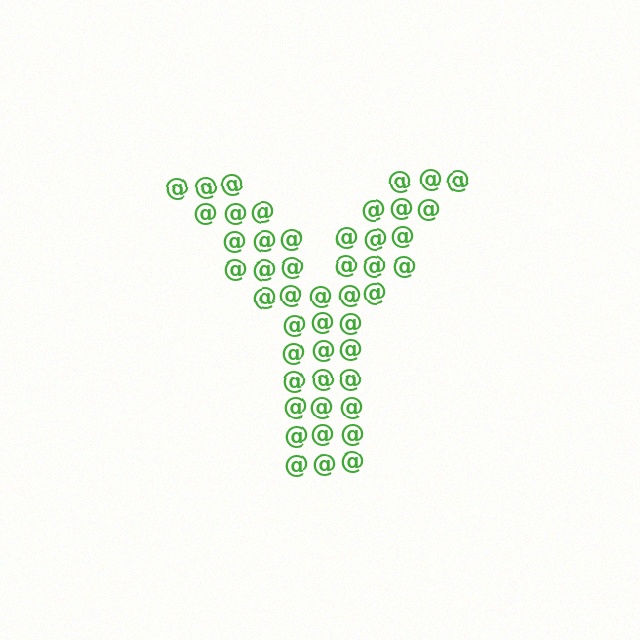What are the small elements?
The small elements are at signs.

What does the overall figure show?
The overall figure shows the letter Y.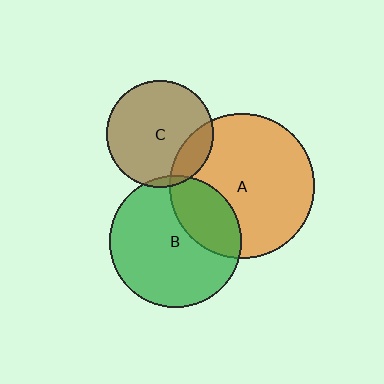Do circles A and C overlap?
Yes.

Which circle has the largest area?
Circle A (orange).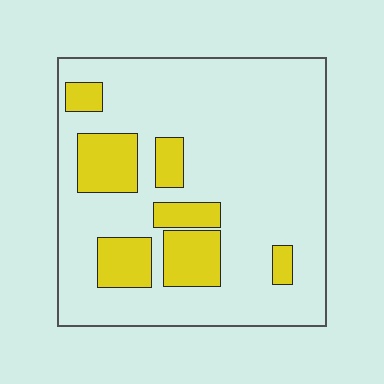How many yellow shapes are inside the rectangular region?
7.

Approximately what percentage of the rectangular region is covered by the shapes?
Approximately 20%.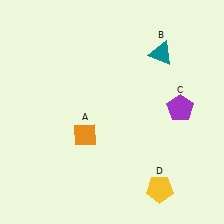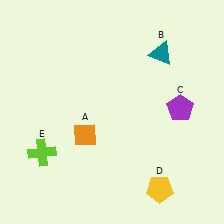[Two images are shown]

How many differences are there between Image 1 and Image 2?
There is 1 difference between the two images.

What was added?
A lime cross (E) was added in Image 2.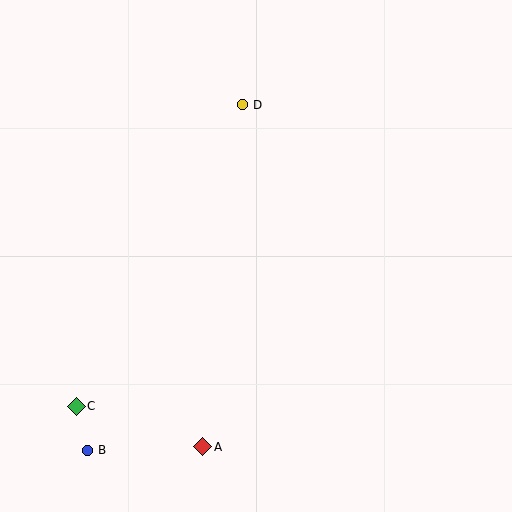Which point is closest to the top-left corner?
Point D is closest to the top-left corner.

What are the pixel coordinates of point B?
Point B is at (87, 450).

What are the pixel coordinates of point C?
Point C is at (76, 406).